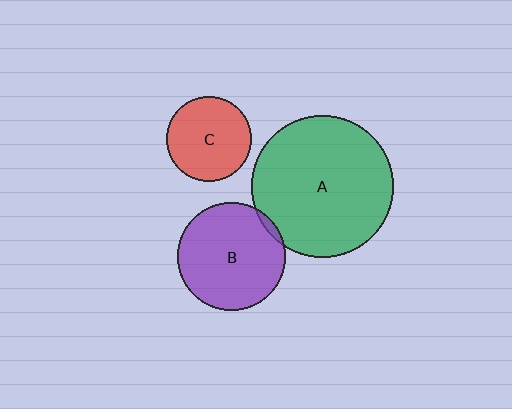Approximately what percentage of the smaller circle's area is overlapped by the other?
Approximately 5%.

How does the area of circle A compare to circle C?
Approximately 2.8 times.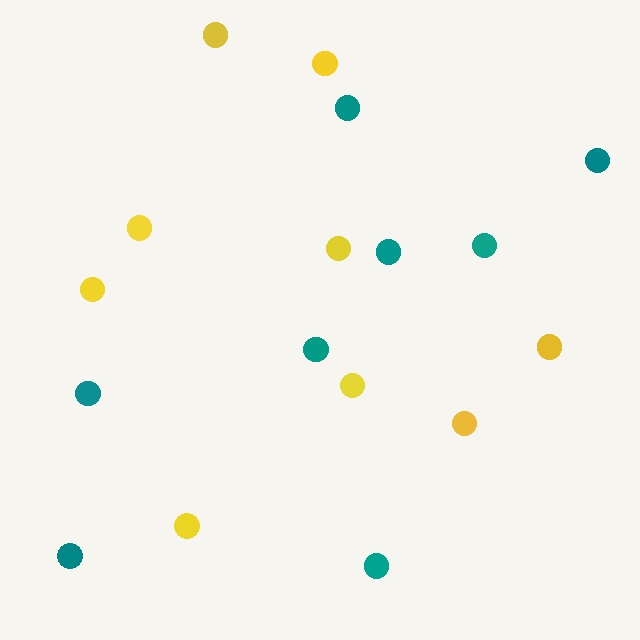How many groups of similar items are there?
There are 2 groups: one group of teal circles (8) and one group of yellow circles (9).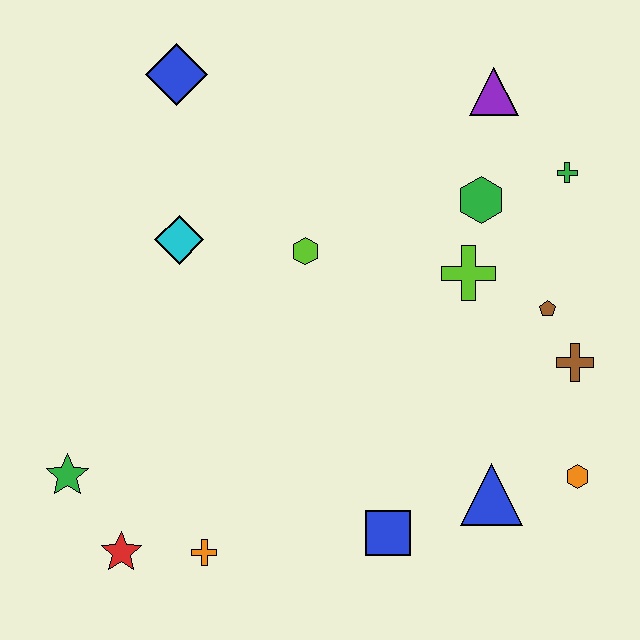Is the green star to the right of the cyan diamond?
No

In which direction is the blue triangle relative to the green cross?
The blue triangle is below the green cross.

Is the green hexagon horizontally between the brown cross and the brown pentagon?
No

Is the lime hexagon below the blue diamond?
Yes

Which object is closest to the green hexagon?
The lime cross is closest to the green hexagon.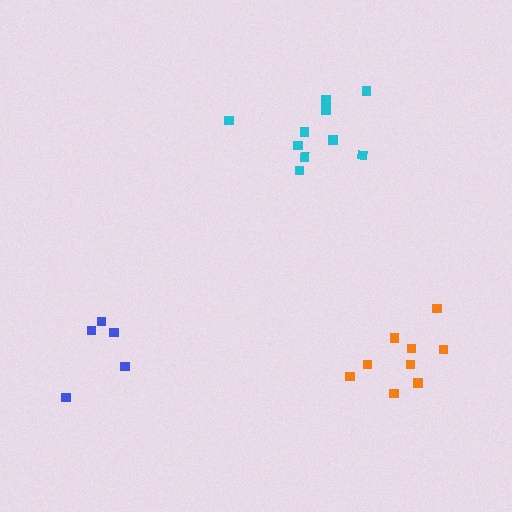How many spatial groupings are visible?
There are 3 spatial groupings.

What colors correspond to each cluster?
The clusters are colored: blue, cyan, orange.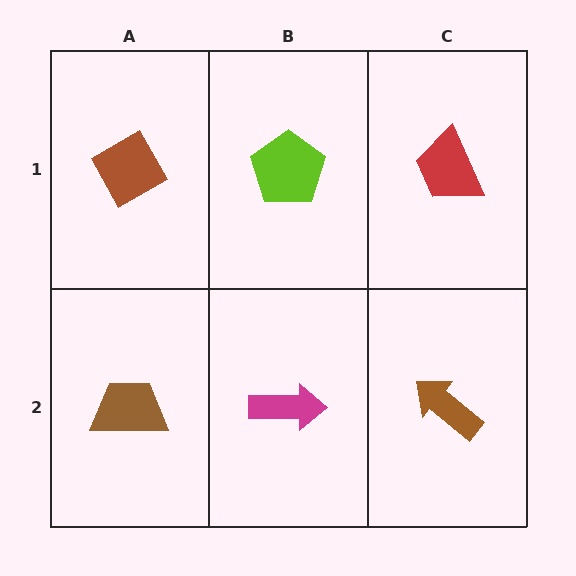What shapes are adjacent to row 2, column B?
A lime pentagon (row 1, column B), a brown trapezoid (row 2, column A), a brown arrow (row 2, column C).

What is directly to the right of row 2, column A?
A magenta arrow.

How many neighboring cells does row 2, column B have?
3.